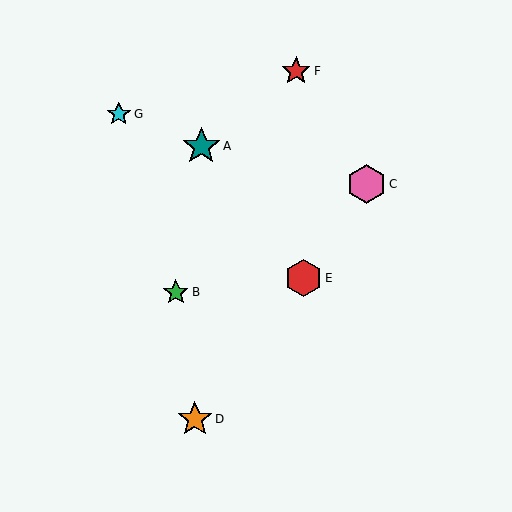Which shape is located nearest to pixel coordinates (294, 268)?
The red hexagon (labeled E) at (303, 278) is nearest to that location.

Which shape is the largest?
The pink hexagon (labeled C) is the largest.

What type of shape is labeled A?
Shape A is a teal star.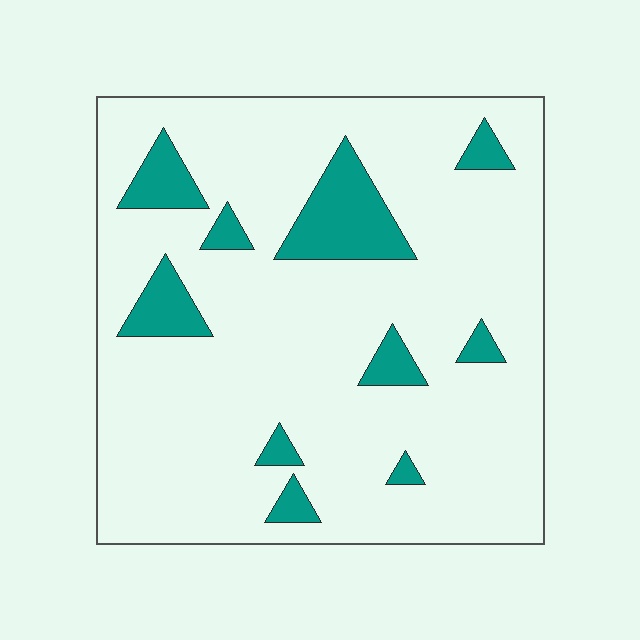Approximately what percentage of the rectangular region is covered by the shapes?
Approximately 15%.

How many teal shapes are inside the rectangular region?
10.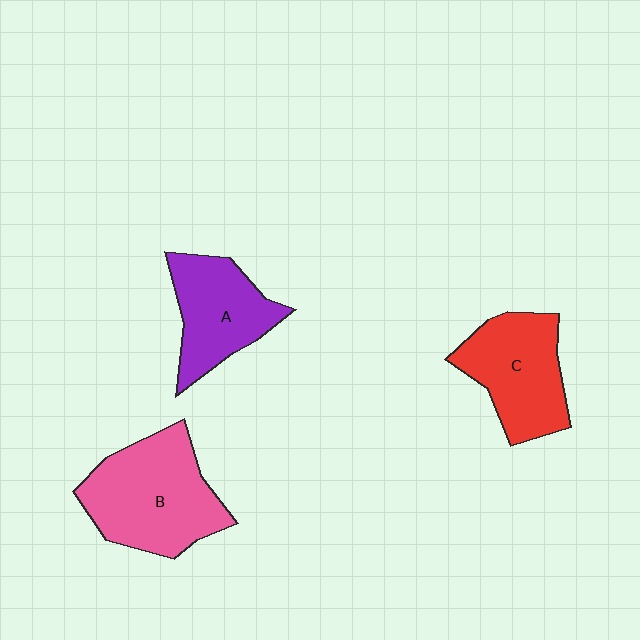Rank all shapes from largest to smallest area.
From largest to smallest: B (pink), C (red), A (purple).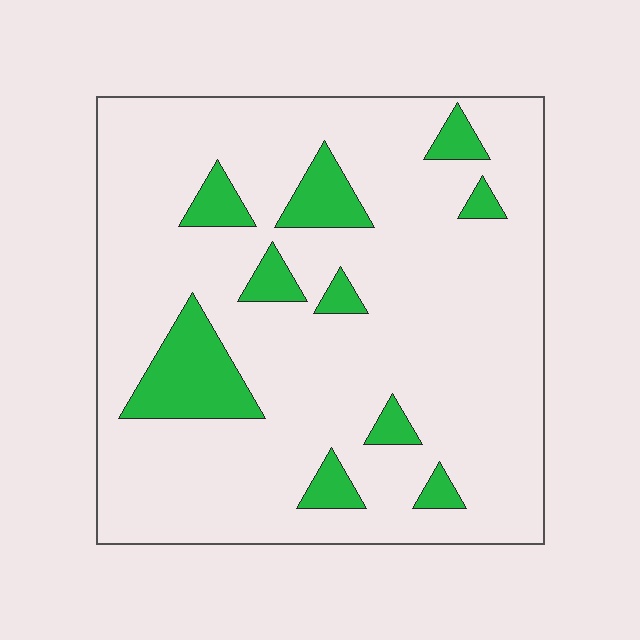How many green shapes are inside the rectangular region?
10.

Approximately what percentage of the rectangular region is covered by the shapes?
Approximately 15%.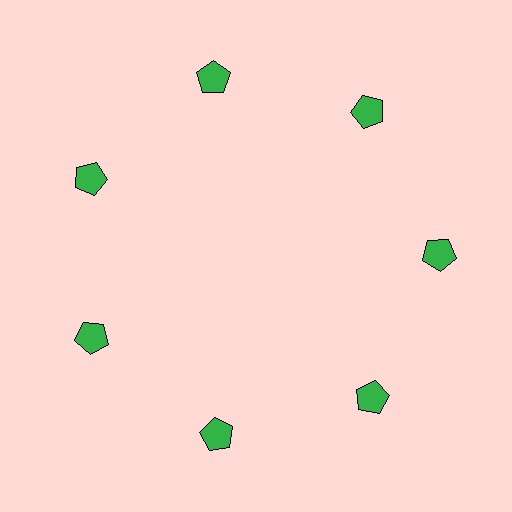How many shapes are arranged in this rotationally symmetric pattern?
There are 7 shapes, arranged in 7 groups of 1.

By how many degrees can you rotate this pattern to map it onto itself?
The pattern maps onto itself every 51 degrees of rotation.